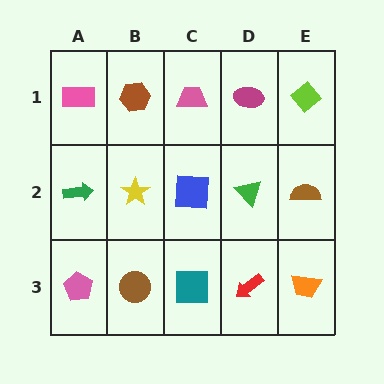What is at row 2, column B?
A yellow star.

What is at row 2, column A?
A green arrow.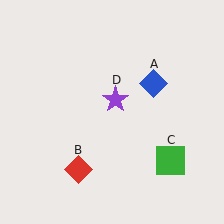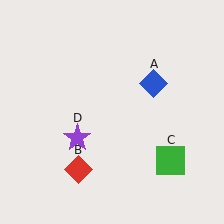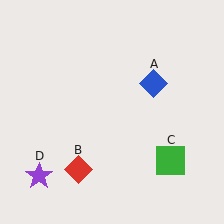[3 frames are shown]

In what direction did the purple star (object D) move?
The purple star (object D) moved down and to the left.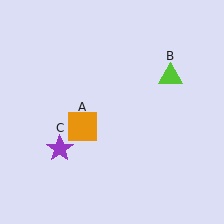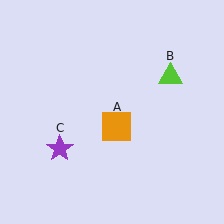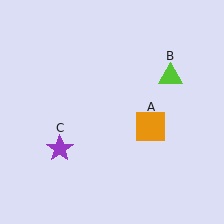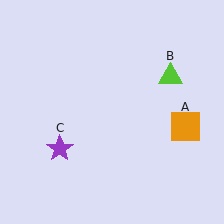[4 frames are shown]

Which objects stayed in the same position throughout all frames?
Lime triangle (object B) and purple star (object C) remained stationary.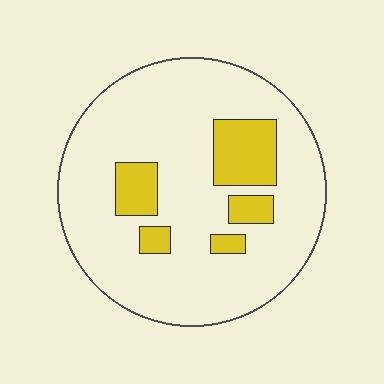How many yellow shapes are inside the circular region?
5.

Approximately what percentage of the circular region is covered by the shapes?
Approximately 15%.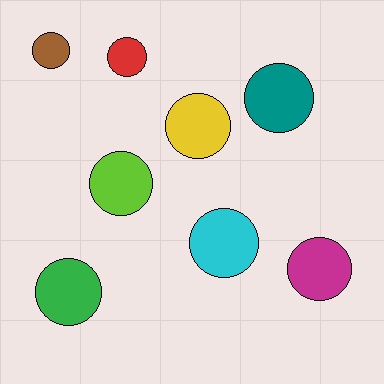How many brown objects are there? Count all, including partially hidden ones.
There is 1 brown object.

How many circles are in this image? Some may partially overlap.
There are 8 circles.